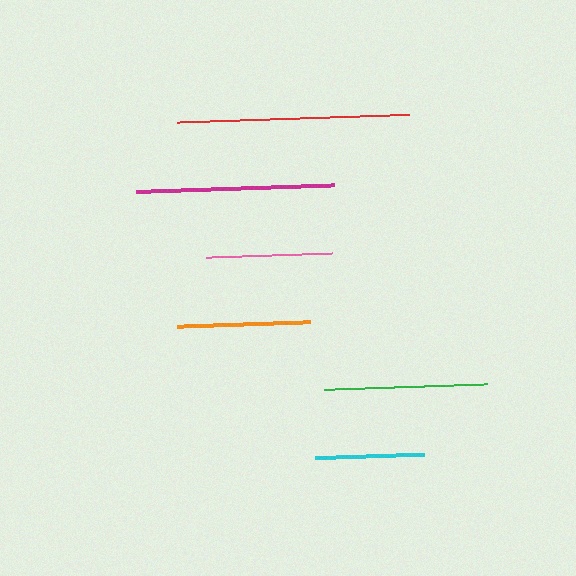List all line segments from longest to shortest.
From longest to shortest: red, magenta, green, orange, pink, cyan.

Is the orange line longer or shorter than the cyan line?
The orange line is longer than the cyan line.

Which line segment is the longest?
The red line is the longest at approximately 231 pixels.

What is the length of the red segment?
The red segment is approximately 231 pixels long.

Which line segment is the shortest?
The cyan line is the shortest at approximately 109 pixels.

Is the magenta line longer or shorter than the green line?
The magenta line is longer than the green line.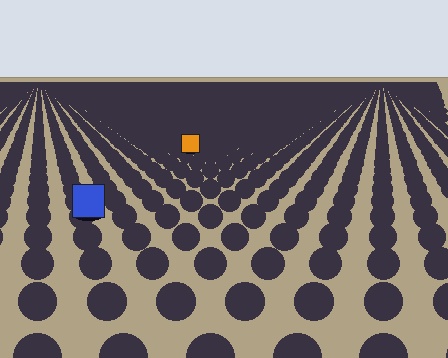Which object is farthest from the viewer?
The orange square is farthest from the viewer. It appears smaller and the ground texture around it is denser.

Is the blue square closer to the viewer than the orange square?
Yes. The blue square is closer — you can tell from the texture gradient: the ground texture is coarser near it.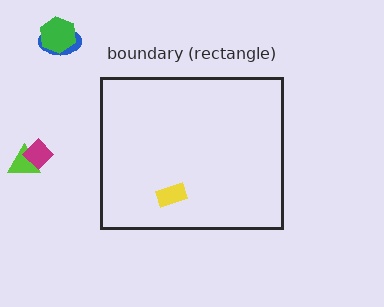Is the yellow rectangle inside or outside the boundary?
Inside.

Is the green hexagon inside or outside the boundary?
Outside.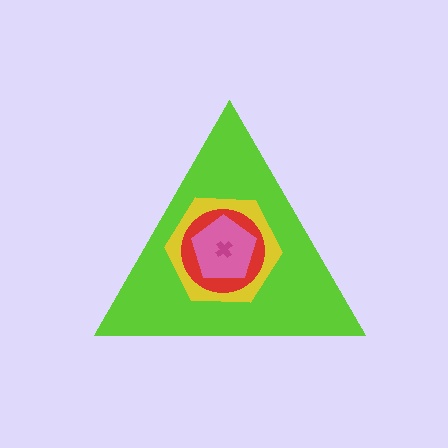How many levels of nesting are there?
5.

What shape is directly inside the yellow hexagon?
The red circle.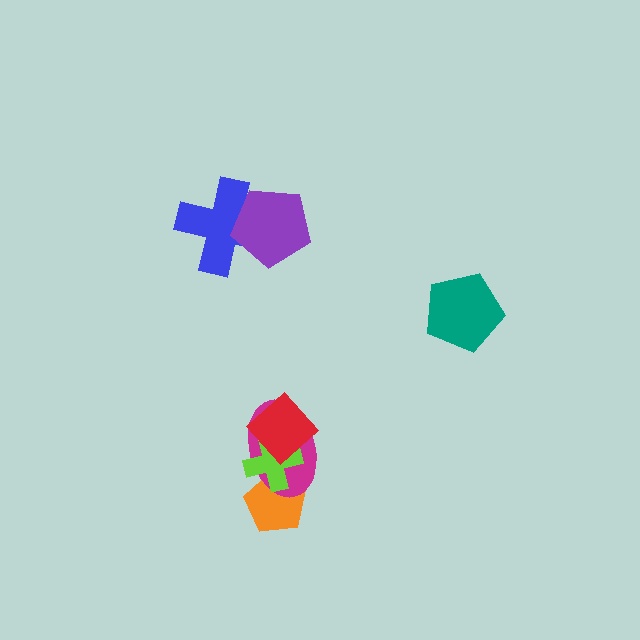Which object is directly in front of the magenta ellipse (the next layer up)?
The lime cross is directly in front of the magenta ellipse.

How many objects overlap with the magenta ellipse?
3 objects overlap with the magenta ellipse.